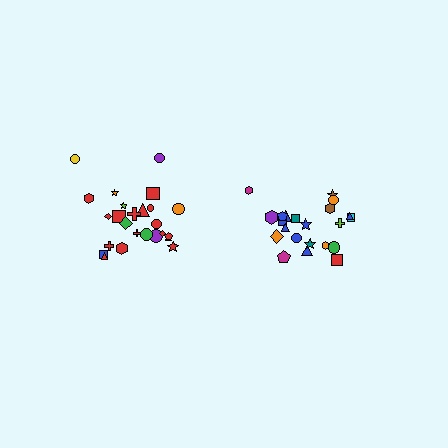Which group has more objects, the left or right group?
The left group.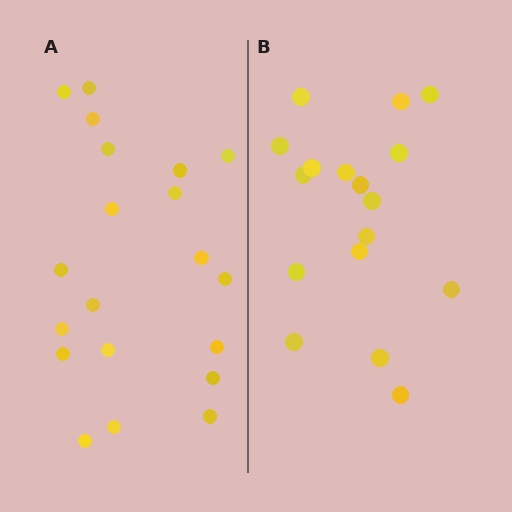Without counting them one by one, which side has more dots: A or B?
Region A (the left region) has more dots.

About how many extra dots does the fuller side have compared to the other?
Region A has just a few more — roughly 2 or 3 more dots than region B.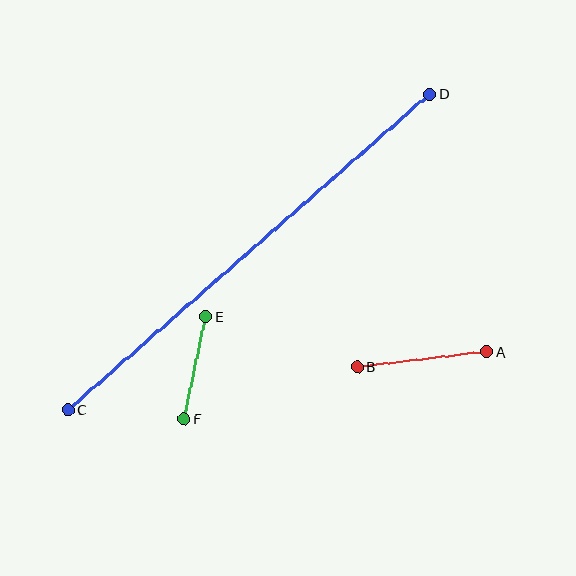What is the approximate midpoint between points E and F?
The midpoint is at approximately (195, 367) pixels.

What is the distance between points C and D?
The distance is approximately 480 pixels.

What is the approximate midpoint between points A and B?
The midpoint is at approximately (422, 359) pixels.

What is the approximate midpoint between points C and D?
The midpoint is at approximately (249, 252) pixels.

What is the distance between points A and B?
The distance is approximately 130 pixels.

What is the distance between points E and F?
The distance is approximately 104 pixels.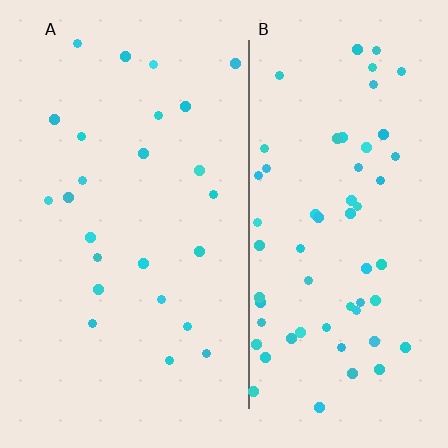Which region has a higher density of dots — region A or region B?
B (the right).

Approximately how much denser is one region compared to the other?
Approximately 2.4× — region B over region A.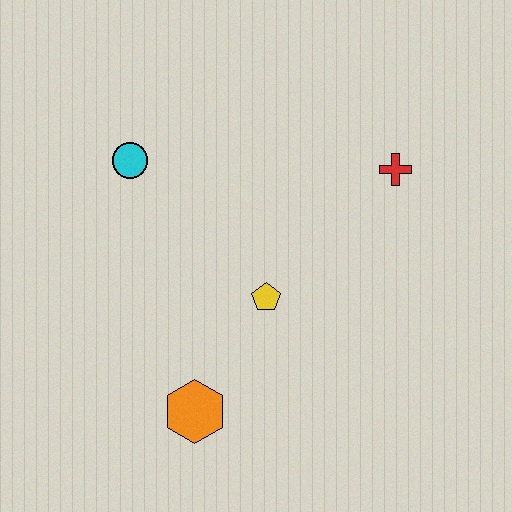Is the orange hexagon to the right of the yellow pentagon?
No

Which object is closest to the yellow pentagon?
The orange hexagon is closest to the yellow pentagon.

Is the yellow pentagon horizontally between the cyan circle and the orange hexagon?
No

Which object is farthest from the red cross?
The orange hexagon is farthest from the red cross.